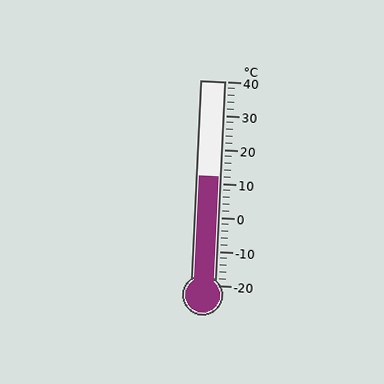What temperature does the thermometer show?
The thermometer shows approximately 12°C.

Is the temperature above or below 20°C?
The temperature is below 20°C.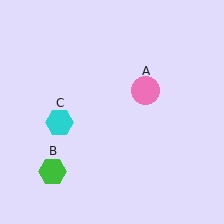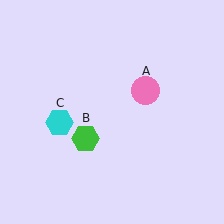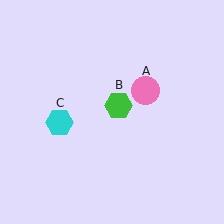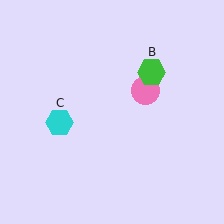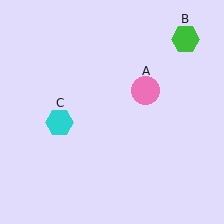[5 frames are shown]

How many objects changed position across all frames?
1 object changed position: green hexagon (object B).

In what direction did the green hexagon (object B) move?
The green hexagon (object B) moved up and to the right.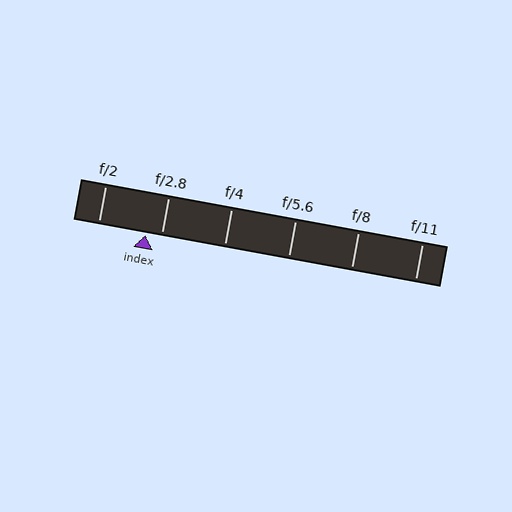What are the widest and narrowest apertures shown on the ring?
The widest aperture shown is f/2 and the narrowest is f/11.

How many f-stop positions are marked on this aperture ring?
There are 6 f-stop positions marked.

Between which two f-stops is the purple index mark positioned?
The index mark is between f/2 and f/2.8.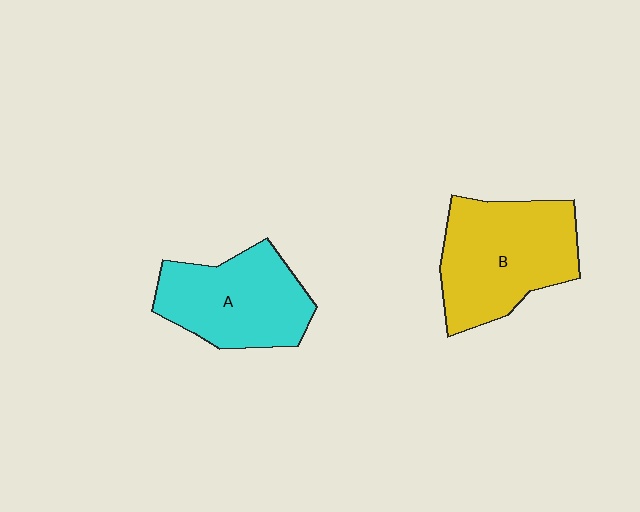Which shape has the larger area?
Shape B (yellow).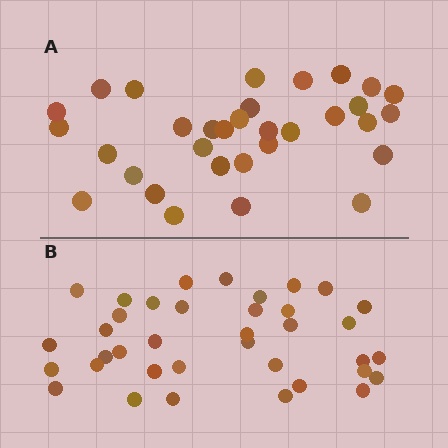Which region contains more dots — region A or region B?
Region B (the bottom region) has more dots.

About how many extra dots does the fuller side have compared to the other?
Region B has about 5 more dots than region A.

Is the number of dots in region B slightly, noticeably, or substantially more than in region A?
Region B has only slightly more — the two regions are fairly close. The ratio is roughly 1.2 to 1.